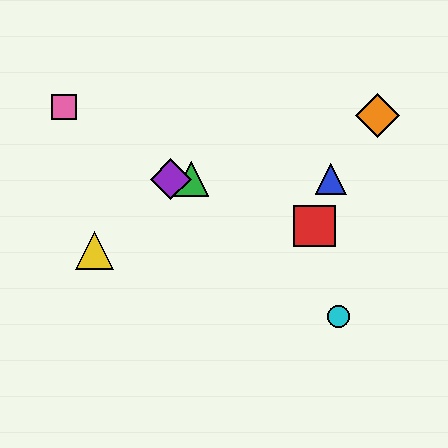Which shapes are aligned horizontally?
The blue triangle, the green triangle, the purple diamond are aligned horizontally.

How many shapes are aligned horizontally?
3 shapes (the blue triangle, the green triangle, the purple diamond) are aligned horizontally.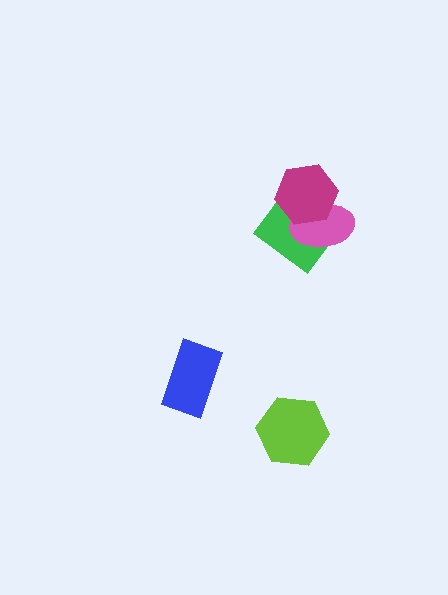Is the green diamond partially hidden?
Yes, it is partially covered by another shape.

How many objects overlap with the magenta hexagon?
2 objects overlap with the magenta hexagon.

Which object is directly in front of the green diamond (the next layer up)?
The pink ellipse is directly in front of the green diamond.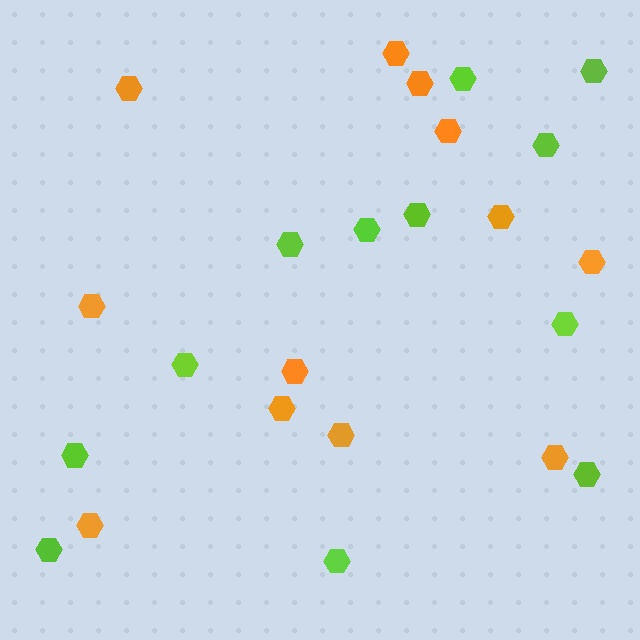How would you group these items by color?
There are 2 groups: one group of orange hexagons (12) and one group of lime hexagons (12).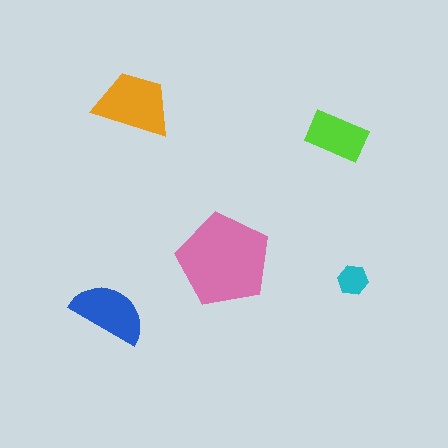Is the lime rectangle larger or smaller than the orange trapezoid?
Smaller.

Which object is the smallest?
The cyan hexagon.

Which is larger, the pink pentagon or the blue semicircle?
The pink pentagon.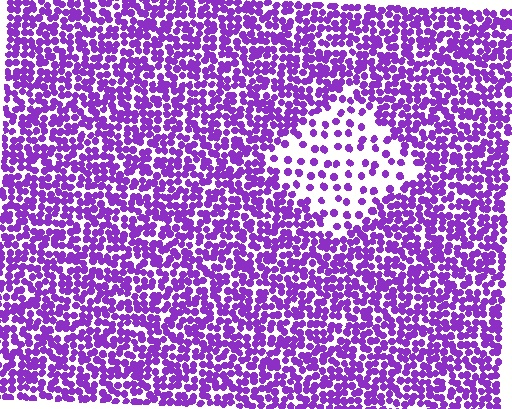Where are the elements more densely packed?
The elements are more densely packed outside the diamond boundary.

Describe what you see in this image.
The image contains small purple elements arranged at two different densities. A diamond-shaped region is visible where the elements are less densely packed than the surrounding area.